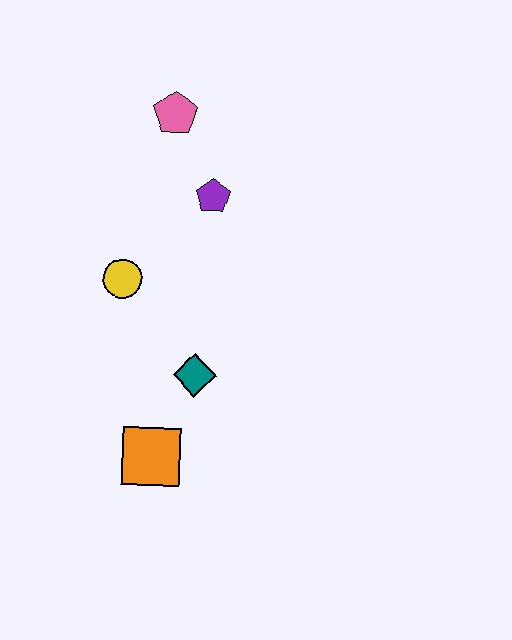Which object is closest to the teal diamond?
The orange square is closest to the teal diamond.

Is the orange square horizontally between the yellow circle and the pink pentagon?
Yes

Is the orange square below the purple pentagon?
Yes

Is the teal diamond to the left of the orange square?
No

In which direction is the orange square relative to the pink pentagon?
The orange square is below the pink pentagon.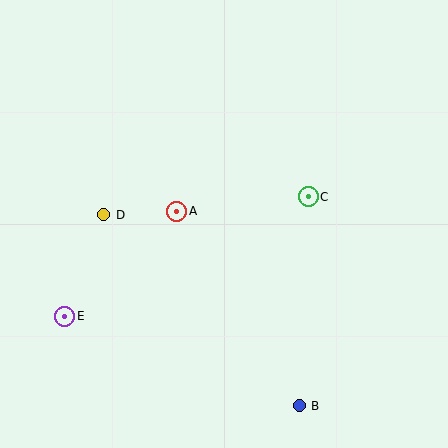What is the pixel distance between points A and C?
The distance between A and C is 132 pixels.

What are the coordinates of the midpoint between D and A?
The midpoint between D and A is at (140, 213).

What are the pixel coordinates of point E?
Point E is at (65, 316).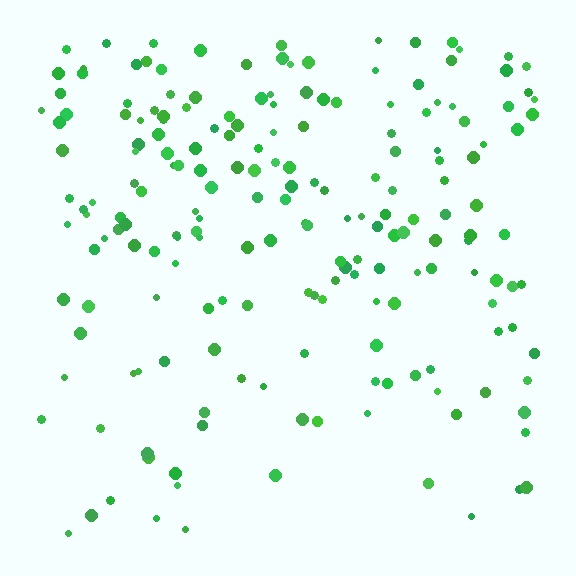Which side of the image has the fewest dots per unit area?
The bottom.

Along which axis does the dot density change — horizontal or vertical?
Vertical.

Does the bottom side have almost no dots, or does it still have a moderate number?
Still a moderate number, just noticeably fewer than the top.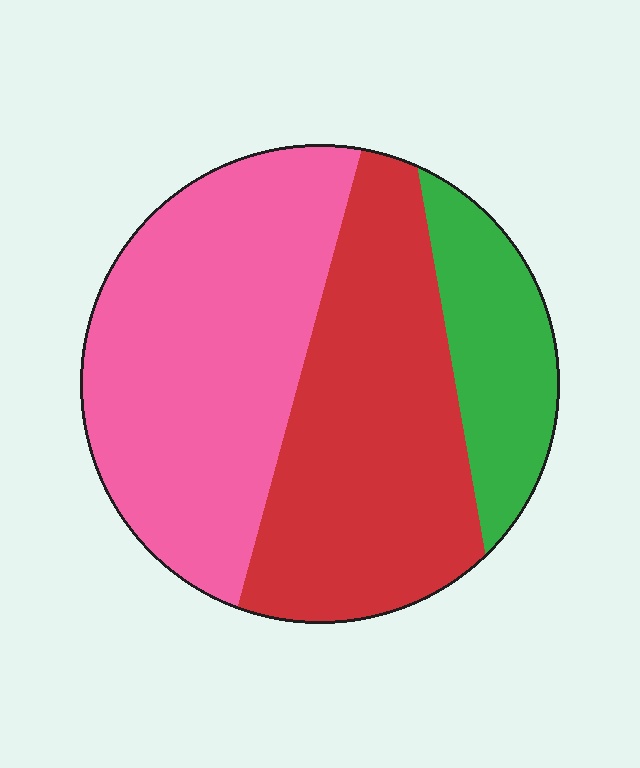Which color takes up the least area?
Green, at roughly 15%.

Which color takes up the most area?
Pink, at roughly 45%.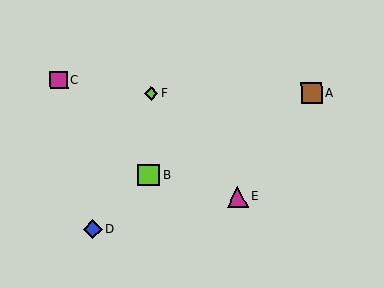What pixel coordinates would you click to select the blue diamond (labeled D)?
Click at (93, 229) to select the blue diamond D.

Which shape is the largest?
The lime square (labeled B) is the largest.